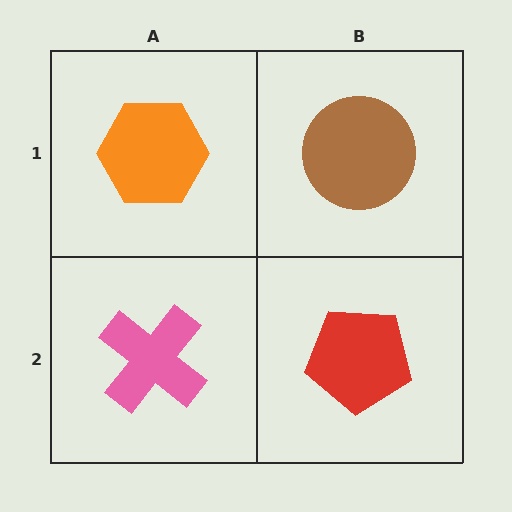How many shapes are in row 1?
2 shapes.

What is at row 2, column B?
A red pentagon.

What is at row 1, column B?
A brown circle.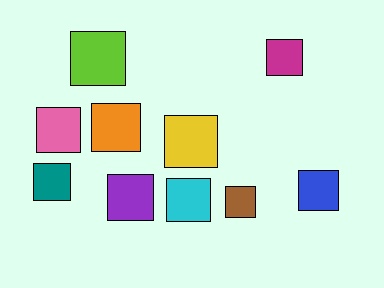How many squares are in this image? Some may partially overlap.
There are 10 squares.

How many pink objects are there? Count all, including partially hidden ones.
There is 1 pink object.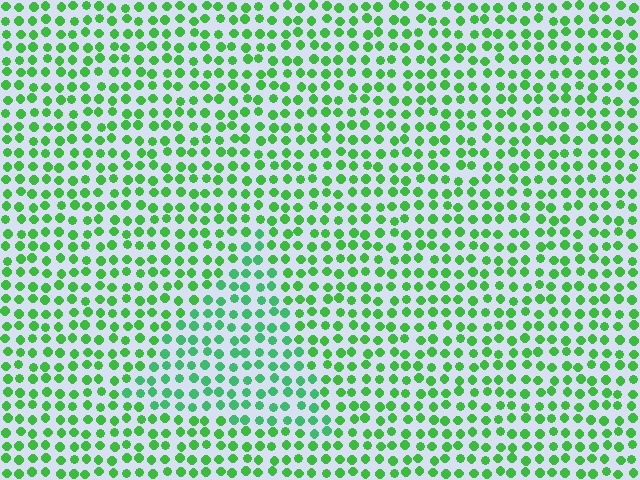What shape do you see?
I see a triangle.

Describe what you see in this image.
The image is filled with small green elements in a uniform arrangement. A triangle-shaped region is visible where the elements are tinted to a slightly different hue, forming a subtle color boundary.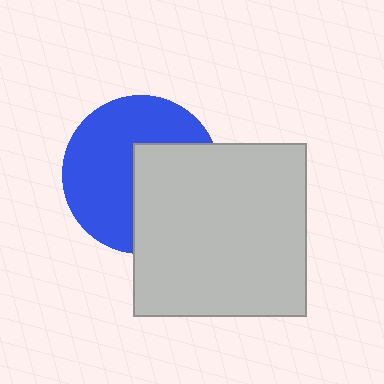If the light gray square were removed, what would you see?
You would see the complete blue circle.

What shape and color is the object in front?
The object in front is a light gray square.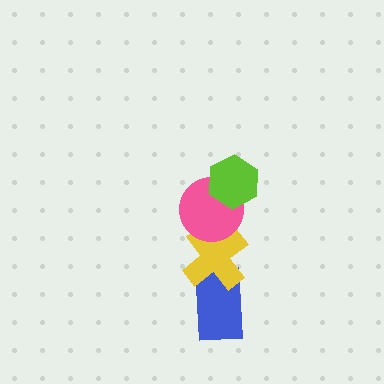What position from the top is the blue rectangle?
The blue rectangle is 4th from the top.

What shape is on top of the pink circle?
The lime hexagon is on top of the pink circle.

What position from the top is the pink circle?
The pink circle is 2nd from the top.